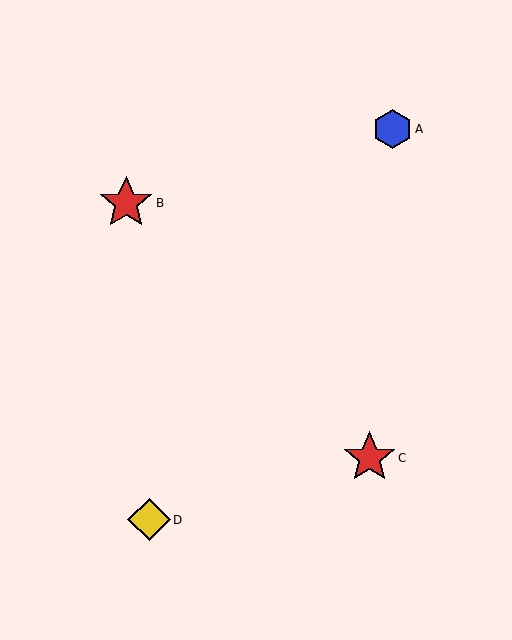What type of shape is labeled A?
Shape A is a blue hexagon.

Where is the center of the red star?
The center of the red star is at (370, 458).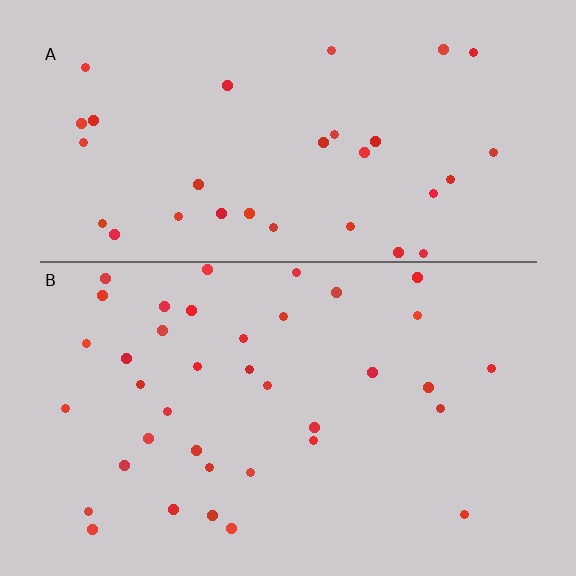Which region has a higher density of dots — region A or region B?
B (the bottom).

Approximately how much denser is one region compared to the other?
Approximately 1.2× — region B over region A.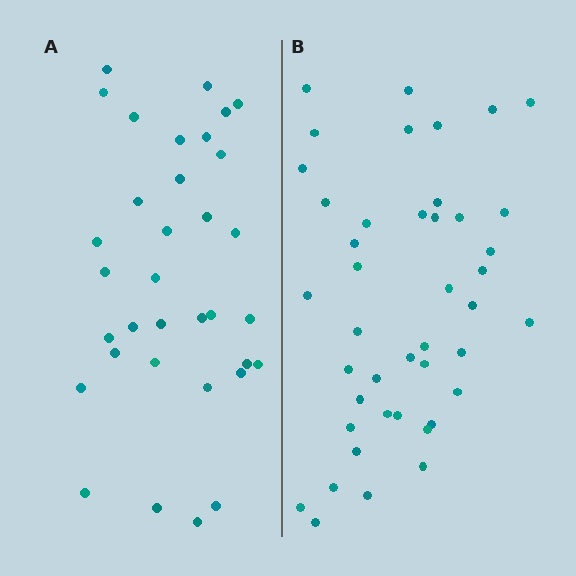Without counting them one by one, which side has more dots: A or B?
Region B (the right region) has more dots.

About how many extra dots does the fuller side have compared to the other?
Region B has roughly 8 or so more dots than region A.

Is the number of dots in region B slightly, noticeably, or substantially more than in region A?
Region B has noticeably more, but not dramatically so. The ratio is roughly 1.3 to 1.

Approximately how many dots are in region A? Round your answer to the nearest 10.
About 30 dots. (The exact count is 34, which rounds to 30.)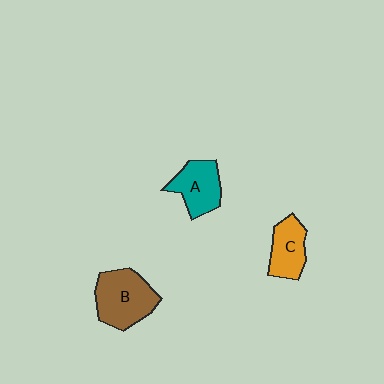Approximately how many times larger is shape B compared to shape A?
Approximately 1.3 times.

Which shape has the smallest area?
Shape C (orange).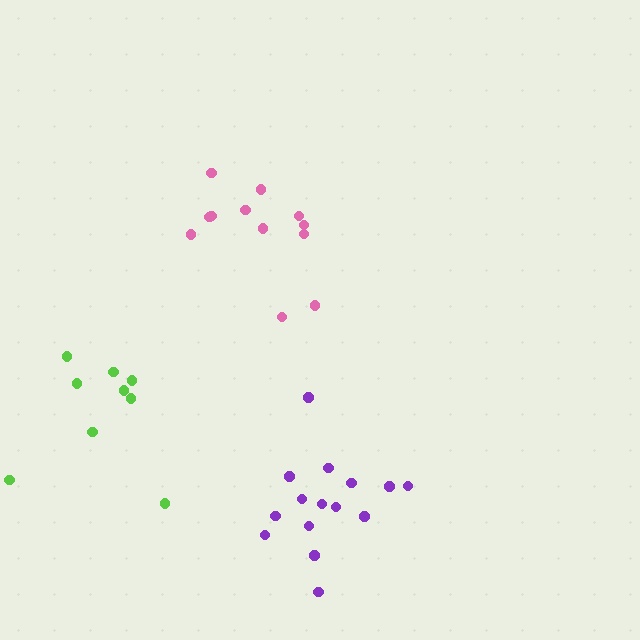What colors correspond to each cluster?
The clusters are colored: purple, lime, pink.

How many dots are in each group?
Group 1: 15 dots, Group 2: 9 dots, Group 3: 12 dots (36 total).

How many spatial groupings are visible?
There are 3 spatial groupings.